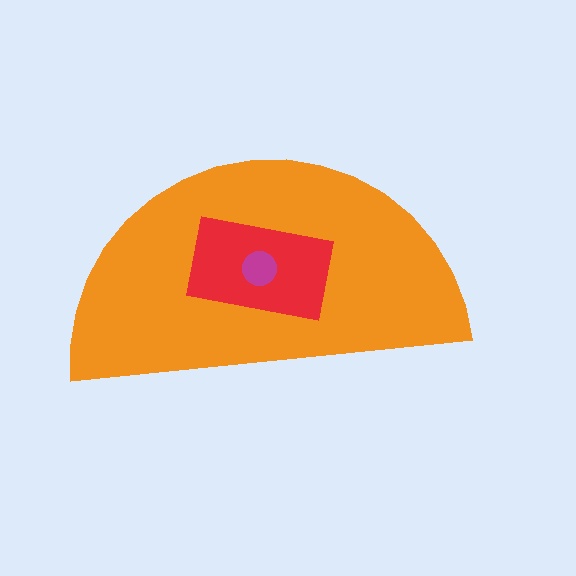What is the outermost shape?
The orange semicircle.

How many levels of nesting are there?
3.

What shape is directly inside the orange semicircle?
The red rectangle.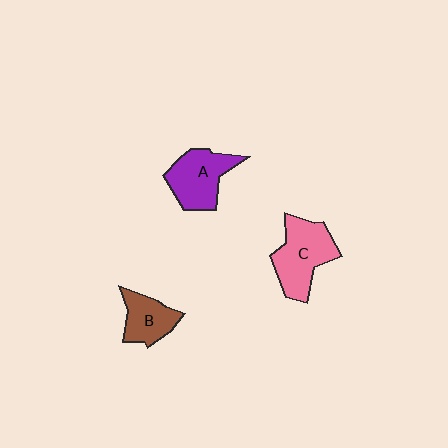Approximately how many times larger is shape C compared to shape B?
Approximately 1.6 times.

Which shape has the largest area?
Shape C (pink).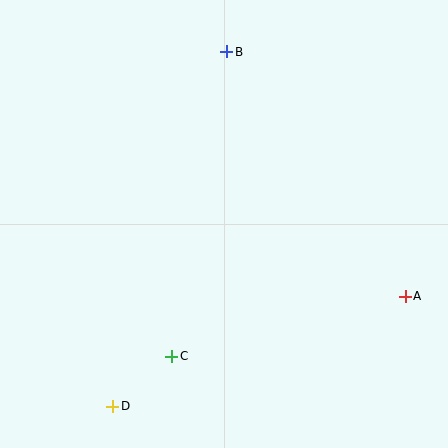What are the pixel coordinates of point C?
Point C is at (172, 356).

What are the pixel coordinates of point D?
Point D is at (113, 406).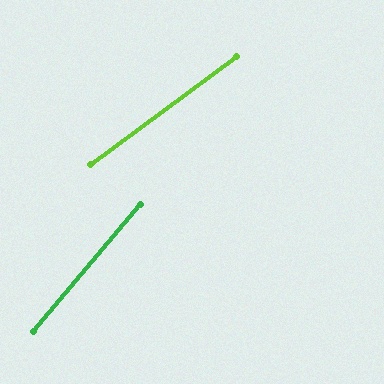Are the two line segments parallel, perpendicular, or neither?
Neither parallel nor perpendicular — they differ by about 13°.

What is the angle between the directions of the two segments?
Approximately 13 degrees.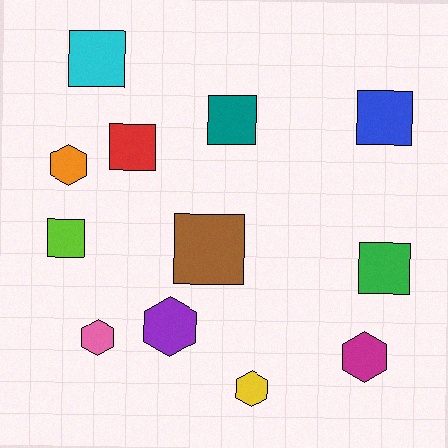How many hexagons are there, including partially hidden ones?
There are 5 hexagons.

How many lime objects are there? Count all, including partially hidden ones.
There is 1 lime object.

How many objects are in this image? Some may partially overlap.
There are 12 objects.